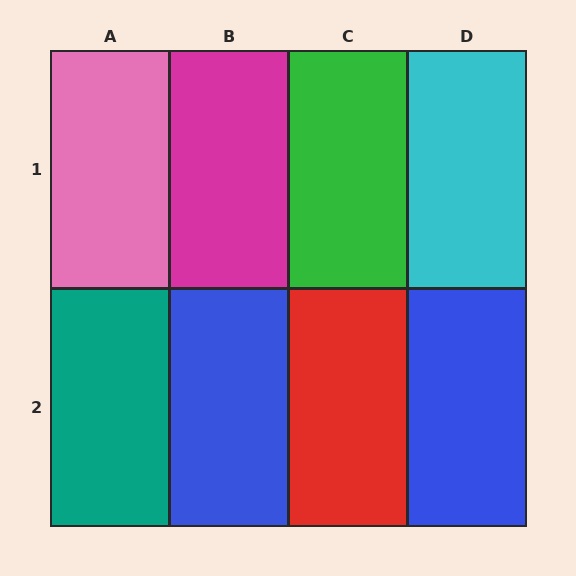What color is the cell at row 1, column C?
Green.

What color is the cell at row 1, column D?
Cyan.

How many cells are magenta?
1 cell is magenta.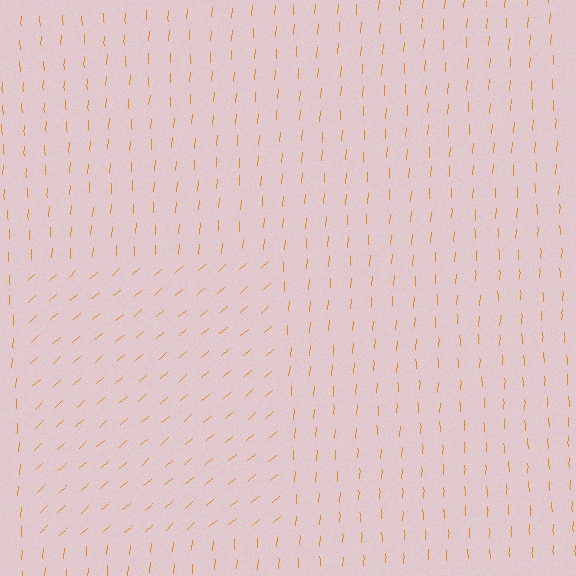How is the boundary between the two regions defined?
The boundary is defined purely by a change in line orientation (approximately 45 degrees difference). All lines are the same color and thickness.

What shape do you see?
I see a rectangle.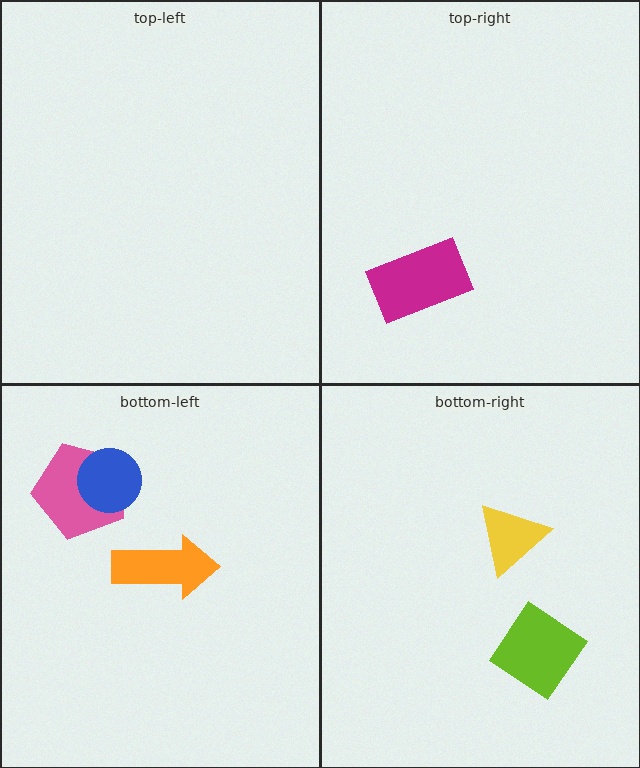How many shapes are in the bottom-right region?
2.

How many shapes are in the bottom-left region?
3.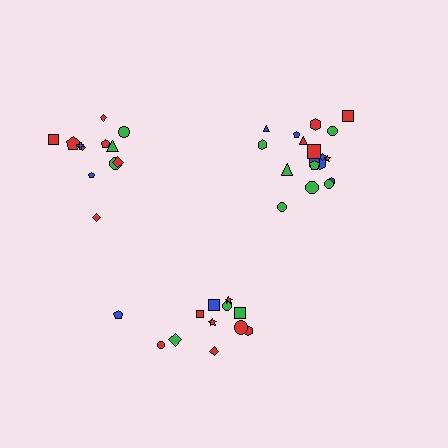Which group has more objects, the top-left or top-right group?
The top-right group.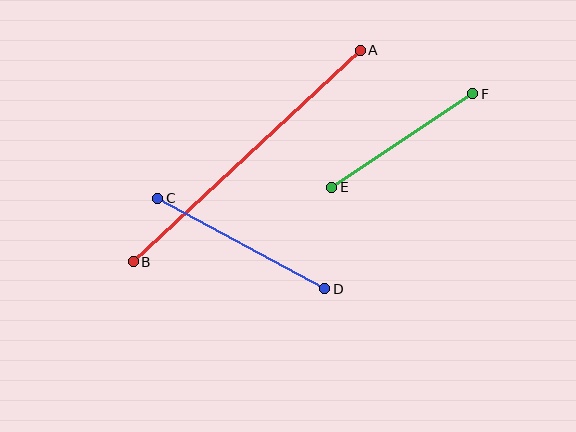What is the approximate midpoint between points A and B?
The midpoint is at approximately (247, 156) pixels.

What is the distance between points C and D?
The distance is approximately 190 pixels.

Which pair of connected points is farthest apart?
Points A and B are farthest apart.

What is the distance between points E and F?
The distance is approximately 169 pixels.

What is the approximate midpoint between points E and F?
The midpoint is at approximately (402, 141) pixels.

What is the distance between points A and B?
The distance is approximately 310 pixels.